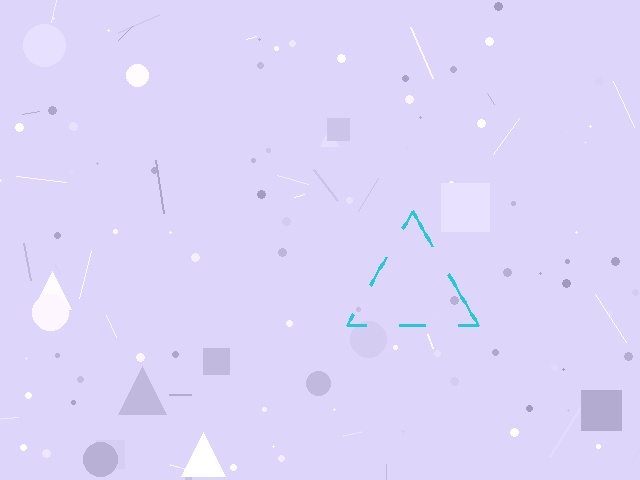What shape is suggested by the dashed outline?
The dashed outline suggests a triangle.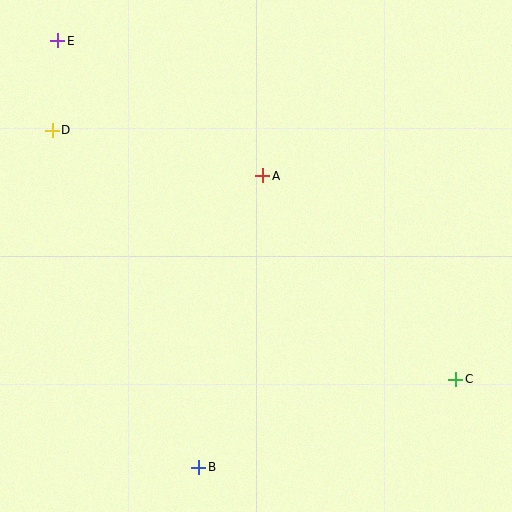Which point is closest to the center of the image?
Point A at (263, 176) is closest to the center.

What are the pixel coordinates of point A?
Point A is at (263, 176).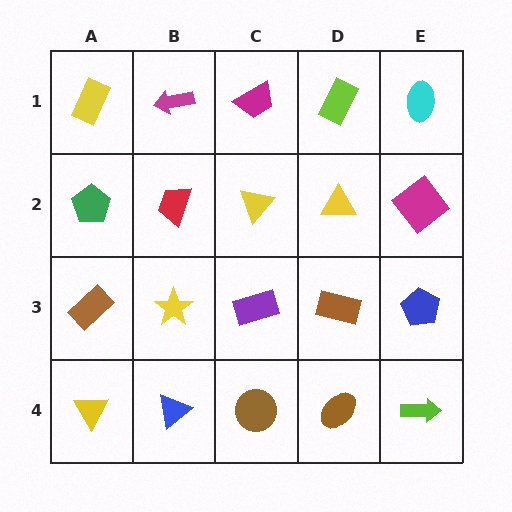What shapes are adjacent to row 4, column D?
A brown rectangle (row 3, column D), a brown circle (row 4, column C), a lime arrow (row 4, column E).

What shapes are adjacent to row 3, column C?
A yellow triangle (row 2, column C), a brown circle (row 4, column C), a yellow star (row 3, column B), a brown rectangle (row 3, column D).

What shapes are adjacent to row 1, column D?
A yellow triangle (row 2, column D), a magenta trapezoid (row 1, column C), a cyan ellipse (row 1, column E).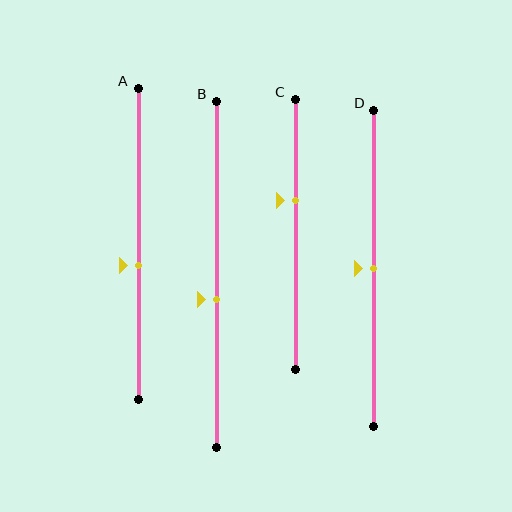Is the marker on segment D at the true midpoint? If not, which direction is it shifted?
Yes, the marker on segment D is at the true midpoint.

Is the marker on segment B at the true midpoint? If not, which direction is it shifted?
No, the marker on segment B is shifted downward by about 7% of the segment length.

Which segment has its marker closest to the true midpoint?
Segment D has its marker closest to the true midpoint.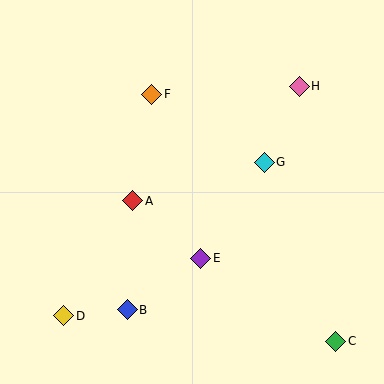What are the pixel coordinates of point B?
Point B is at (127, 310).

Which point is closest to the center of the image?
Point A at (133, 201) is closest to the center.